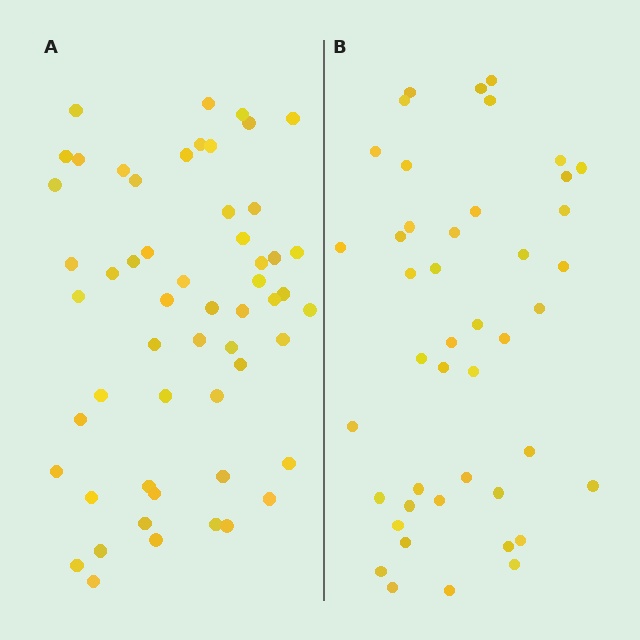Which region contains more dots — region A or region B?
Region A (the left region) has more dots.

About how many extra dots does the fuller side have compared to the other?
Region A has roughly 12 or so more dots than region B.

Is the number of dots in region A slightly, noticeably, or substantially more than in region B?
Region A has noticeably more, but not dramatically so. The ratio is roughly 1.2 to 1.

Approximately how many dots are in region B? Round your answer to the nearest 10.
About 40 dots. (The exact count is 44, which rounds to 40.)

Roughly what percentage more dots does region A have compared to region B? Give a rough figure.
About 25% more.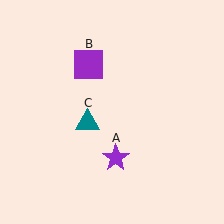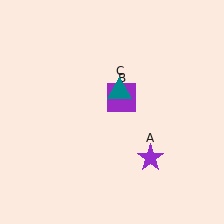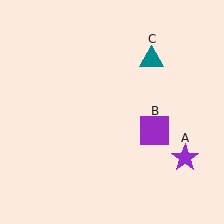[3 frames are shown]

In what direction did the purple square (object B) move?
The purple square (object B) moved down and to the right.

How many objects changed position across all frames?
3 objects changed position: purple star (object A), purple square (object B), teal triangle (object C).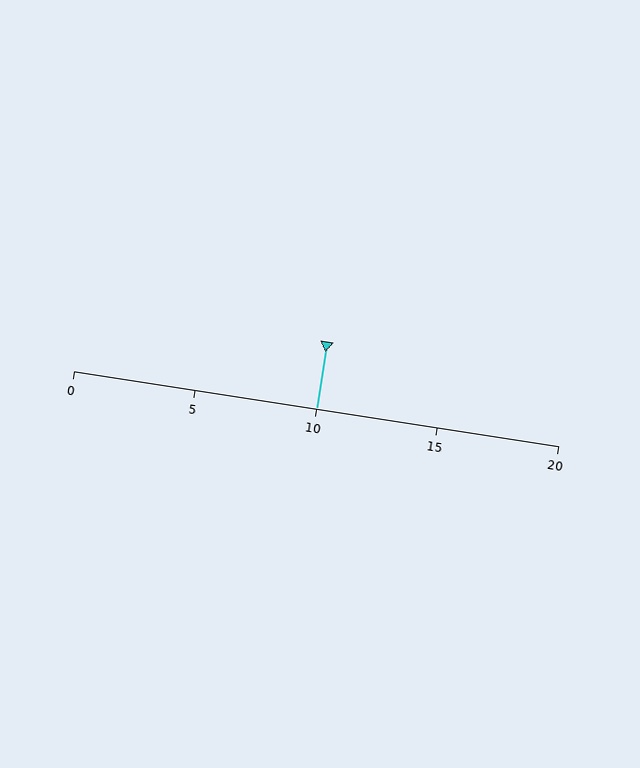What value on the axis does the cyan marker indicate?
The marker indicates approximately 10.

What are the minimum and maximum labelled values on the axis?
The axis runs from 0 to 20.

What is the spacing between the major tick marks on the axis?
The major ticks are spaced 5 apart.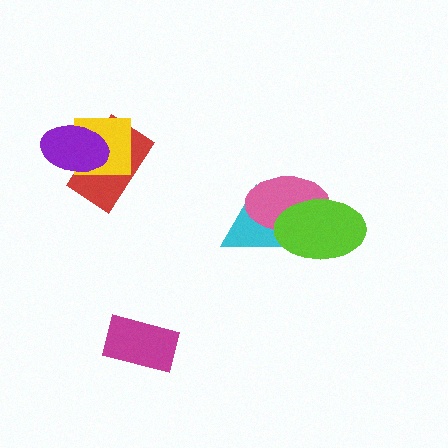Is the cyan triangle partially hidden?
Yes, it is partially covered by another shape.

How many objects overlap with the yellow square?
2 objects overlap with the yellow square.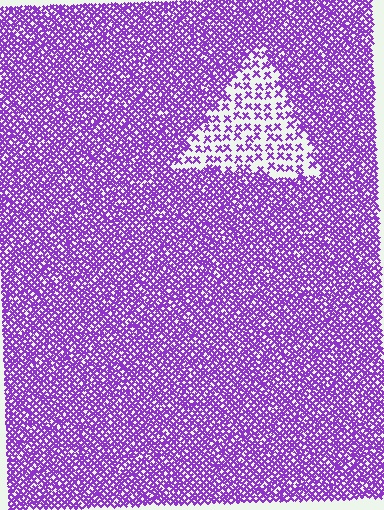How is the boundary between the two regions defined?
The boundary is defined by a change in element density (approximately 2.7x ratio). All elements are the same color, size, and shape.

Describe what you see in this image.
The image contains small purple elements arranged at two different densities. A triangle-shaped region is visible where the elements are less densely packed than the surrounding area.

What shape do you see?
I see a triangle.